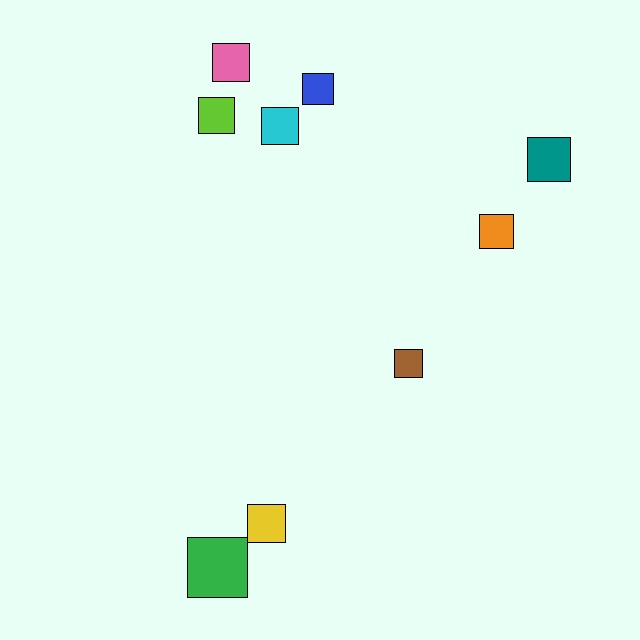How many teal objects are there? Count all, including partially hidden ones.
There is 1 teal object.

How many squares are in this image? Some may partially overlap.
There are 9 squares.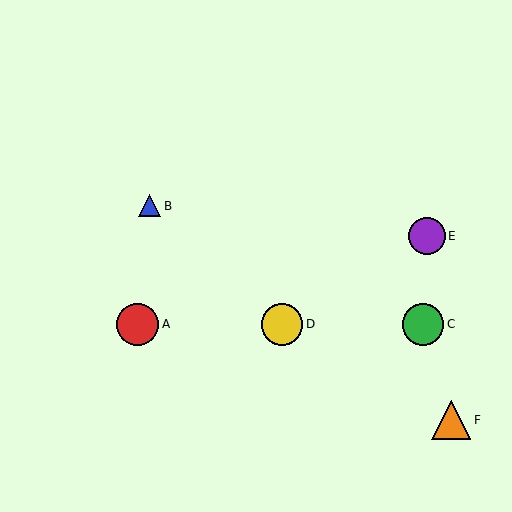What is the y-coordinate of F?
Object F is at y≈420.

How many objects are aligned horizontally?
3 objects (A, C, D) are aligned horizontally.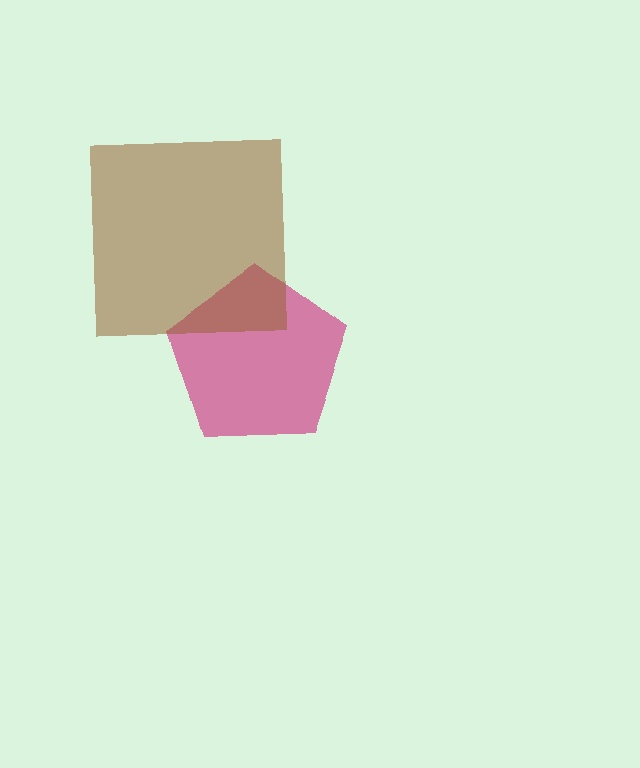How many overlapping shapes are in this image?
There are 2 overlapping shapes in the image.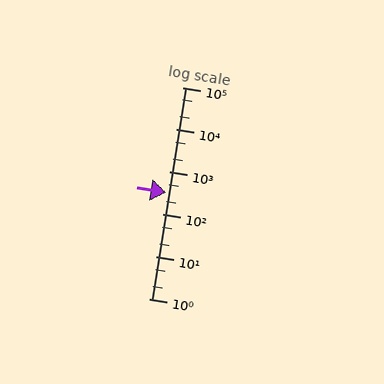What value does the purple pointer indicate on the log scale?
The pointer indicates approximately 330.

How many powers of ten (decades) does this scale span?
The scale spans 5 decades, from 1 to 100000.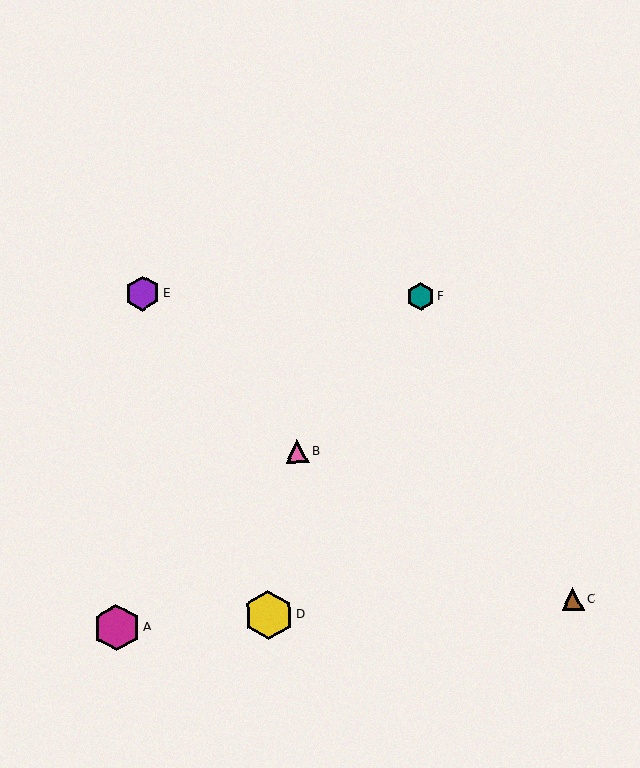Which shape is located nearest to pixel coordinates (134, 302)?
The purple hexagon (labeled E) at (143, 293) is nearest to that location.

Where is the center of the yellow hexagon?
The center of the yellow hexagon is at (269, 615).